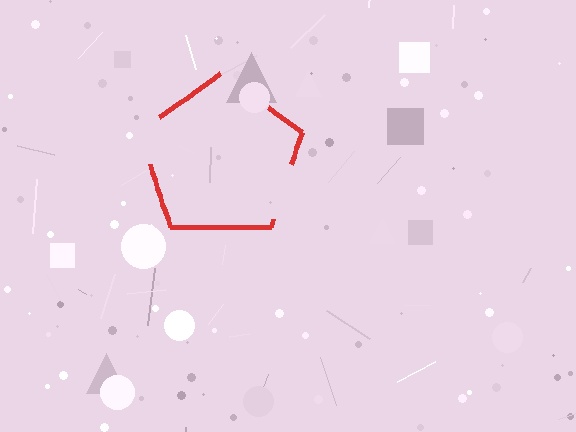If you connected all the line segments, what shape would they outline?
They would outline a pentagon.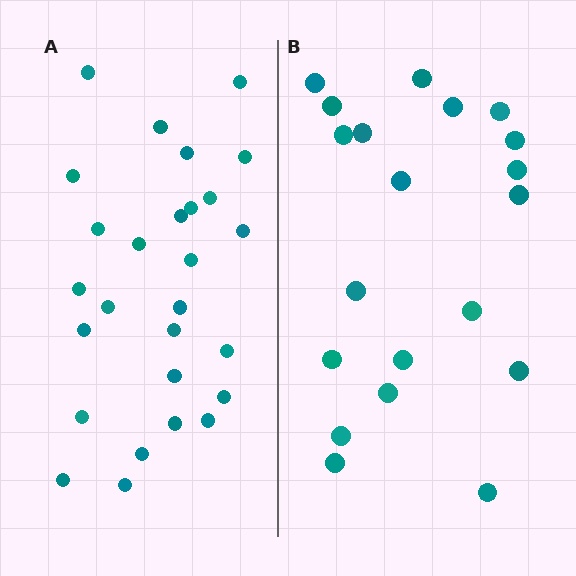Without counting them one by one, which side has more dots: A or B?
Region A (the left region) has more dots.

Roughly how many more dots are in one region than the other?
Region A has roughly 8 or so more dots than region B.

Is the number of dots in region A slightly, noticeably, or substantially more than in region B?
Region A has noticeably more, but not dramatically so. The ratio is roughly 1.4 to 1.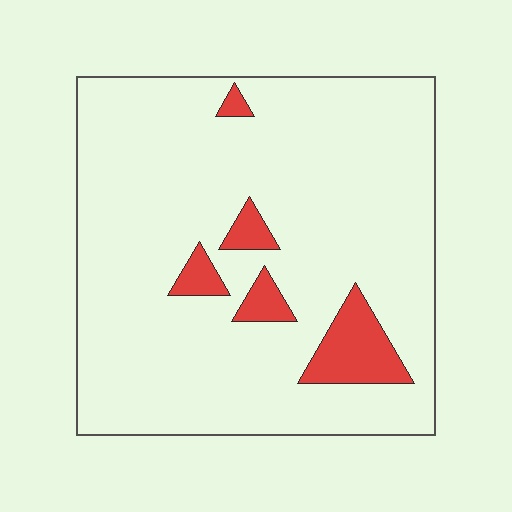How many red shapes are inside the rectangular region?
5.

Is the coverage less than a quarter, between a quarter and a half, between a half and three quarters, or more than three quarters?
Less than a quarter.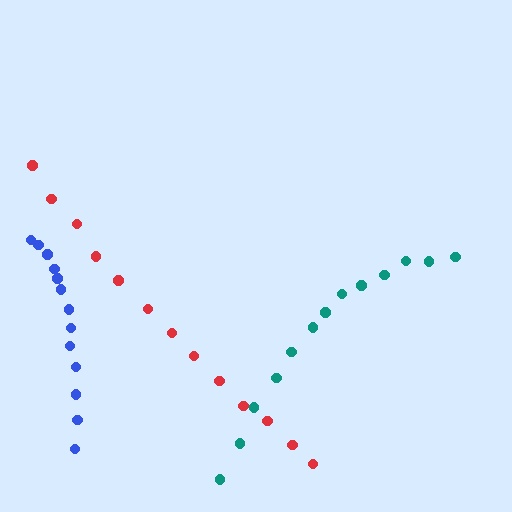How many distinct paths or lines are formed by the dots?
There are 3 distinct paths.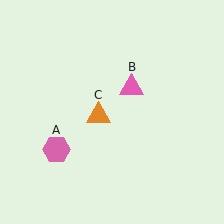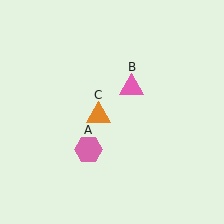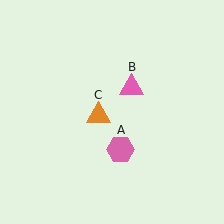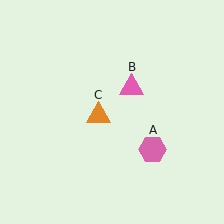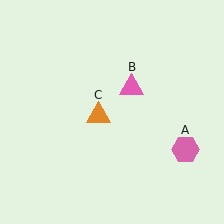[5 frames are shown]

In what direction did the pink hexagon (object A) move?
The pink hexagon (object A) moved right.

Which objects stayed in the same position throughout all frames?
Pink triangle (object B) and orange triangle (object C) remained stationary.